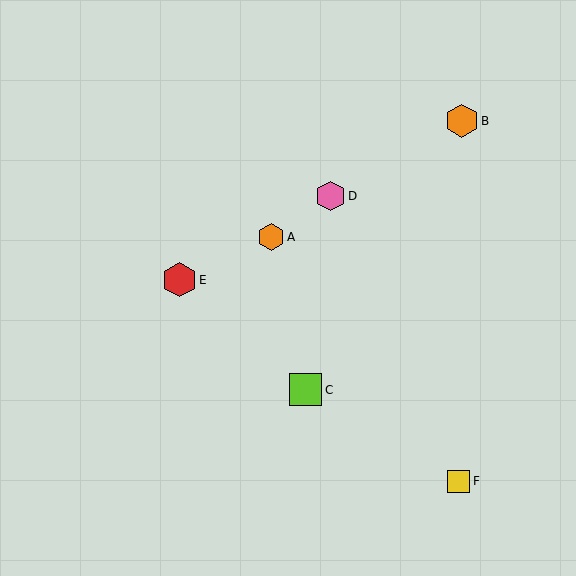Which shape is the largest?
The red hexagon (labeled E) is the largest.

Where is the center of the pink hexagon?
The center of the pink hexagon is at (330, 196).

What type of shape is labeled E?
Shape E is a red hexagon.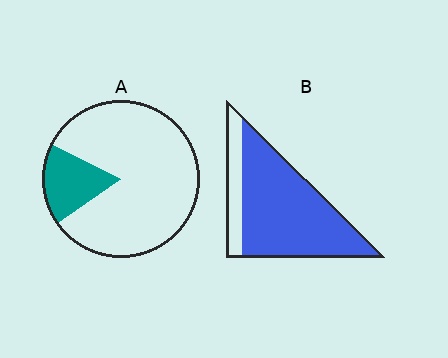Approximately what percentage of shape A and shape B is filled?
A is approximately 15% and B is approximately 80%.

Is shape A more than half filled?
No.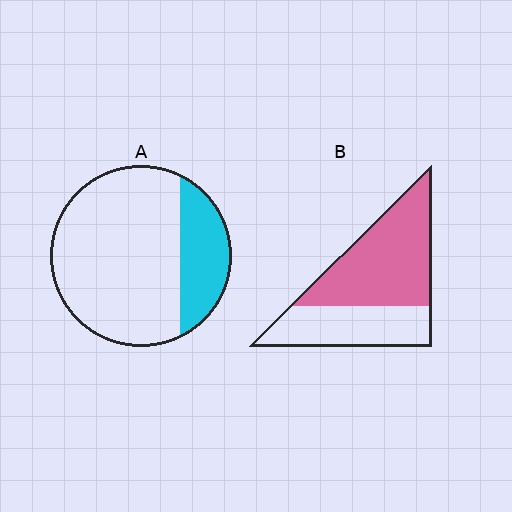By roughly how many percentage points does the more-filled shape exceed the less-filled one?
By roughly 35 percentage points (B over A).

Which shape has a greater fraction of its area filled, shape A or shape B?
Shape B.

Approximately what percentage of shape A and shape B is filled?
A is approximately 25% and B is approximately 60%.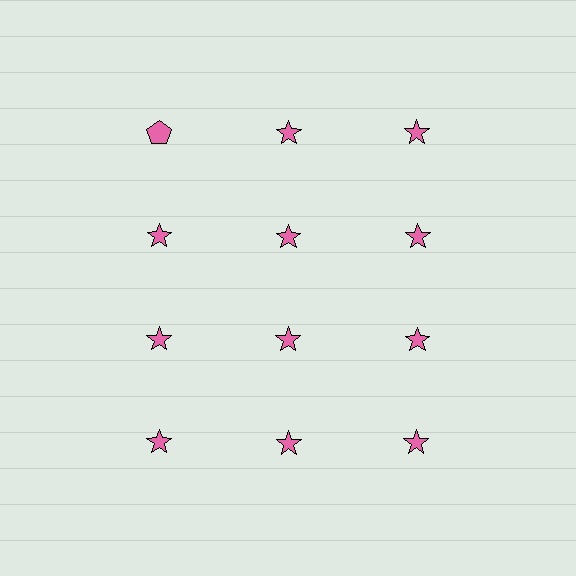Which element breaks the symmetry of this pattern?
The pink pentagon in the top row, leftmost column breaks the symmetry. All other shapes are pink stars.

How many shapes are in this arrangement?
There are 12 shapes arranged in a grid pattern.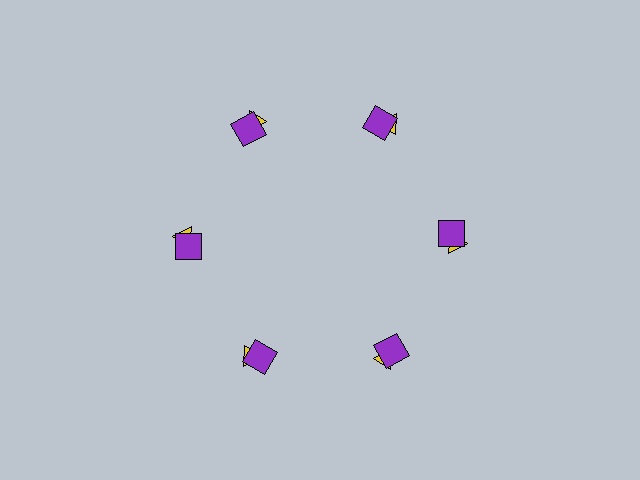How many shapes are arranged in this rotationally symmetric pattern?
There are 12 shapes, arranged in 6 groups of 2.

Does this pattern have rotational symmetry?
Yes, this pattern has 6-fold rotational symmetry. It looks the same after rotating 60 degrees around the center.